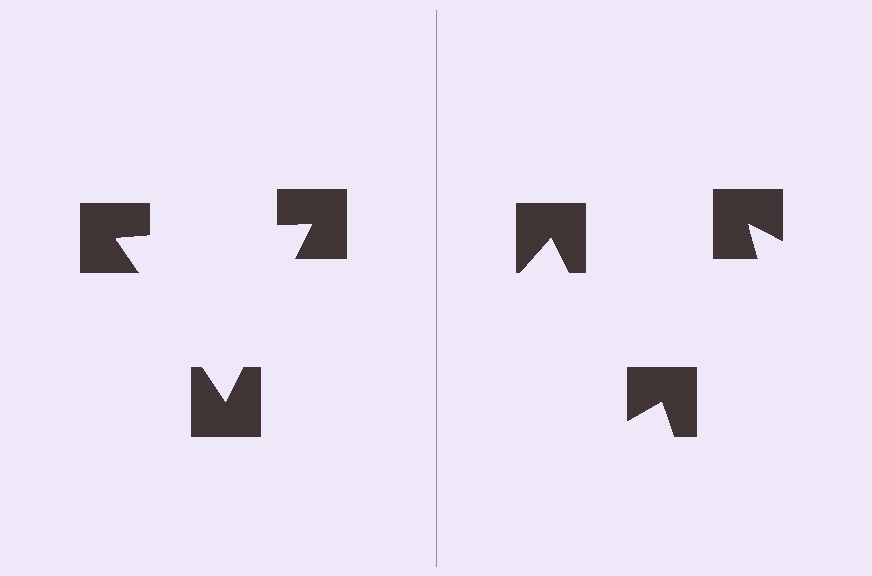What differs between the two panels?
The notched squares are positioned identically on both sides; only the wedge orientations differ. On the left they align to a triangle; on the right they are misaligned.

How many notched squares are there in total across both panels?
6 — 3 on each side.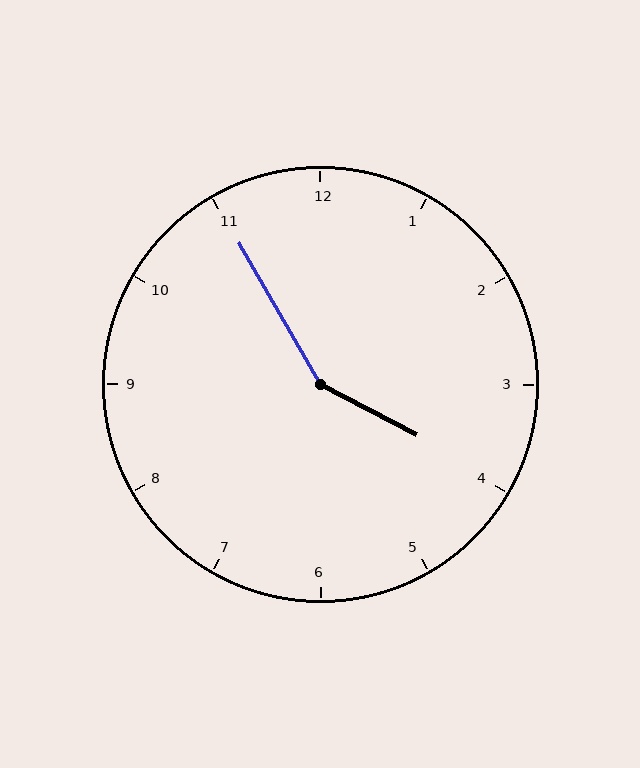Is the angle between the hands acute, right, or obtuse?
It is obtuse.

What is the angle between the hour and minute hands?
Approximately 148 degrees.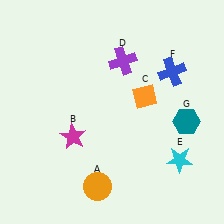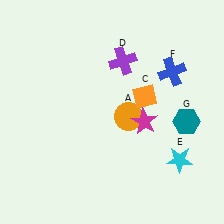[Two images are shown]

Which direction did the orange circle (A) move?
The orange circle (A) moved up.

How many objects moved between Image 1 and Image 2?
2 objects moved between the two images.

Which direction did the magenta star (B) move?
The magenta star (B) moved right.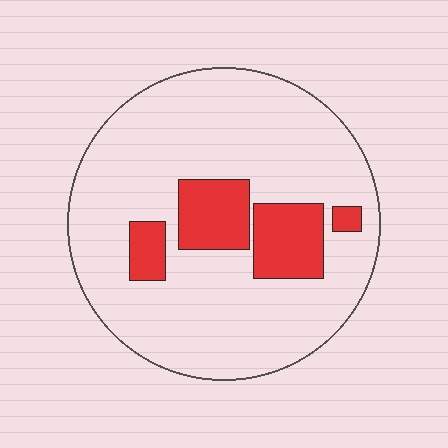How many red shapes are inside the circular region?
4.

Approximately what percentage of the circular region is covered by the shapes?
Approximately 15%.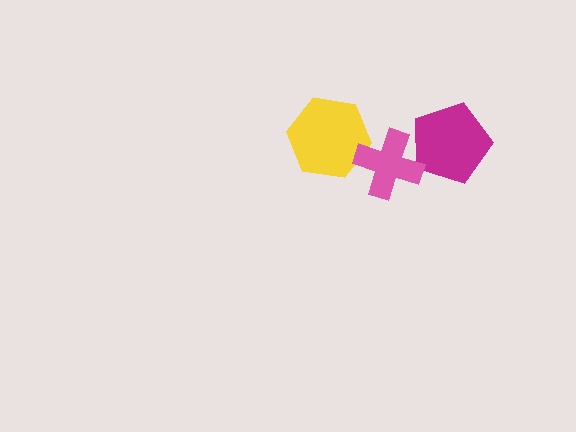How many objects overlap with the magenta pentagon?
1 object overlaps with the magenta pentagon.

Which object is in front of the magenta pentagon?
The pink cross is in front of the magenta pentagon.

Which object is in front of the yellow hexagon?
The pink cross is in front of the yellow hexagon.